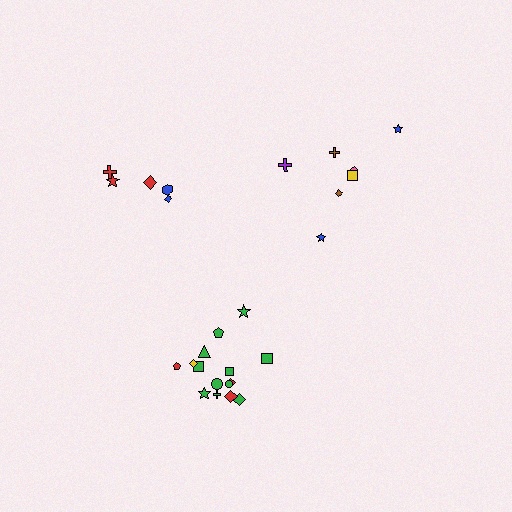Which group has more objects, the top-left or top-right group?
The top-right group.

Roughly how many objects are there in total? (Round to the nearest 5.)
Roughly 25 objects in total.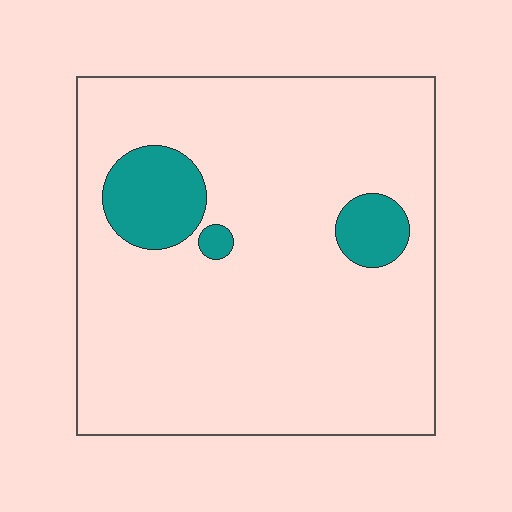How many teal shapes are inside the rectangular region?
3.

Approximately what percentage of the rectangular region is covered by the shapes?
Approximately 10%.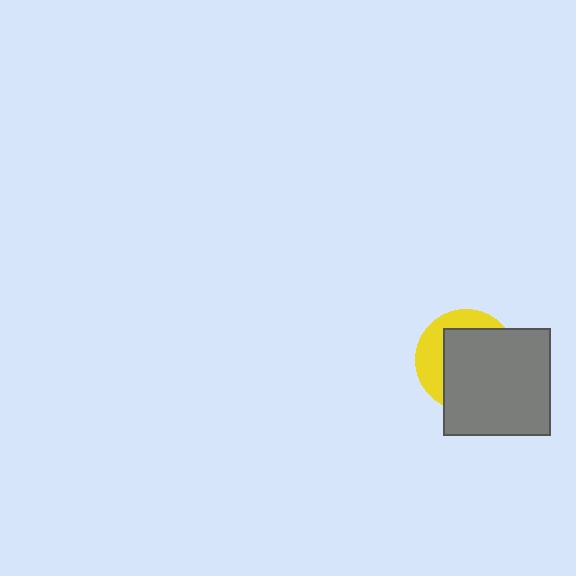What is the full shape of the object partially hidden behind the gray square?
The partially hidden object is a yellow circle.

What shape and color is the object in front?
The object in front is a gray square.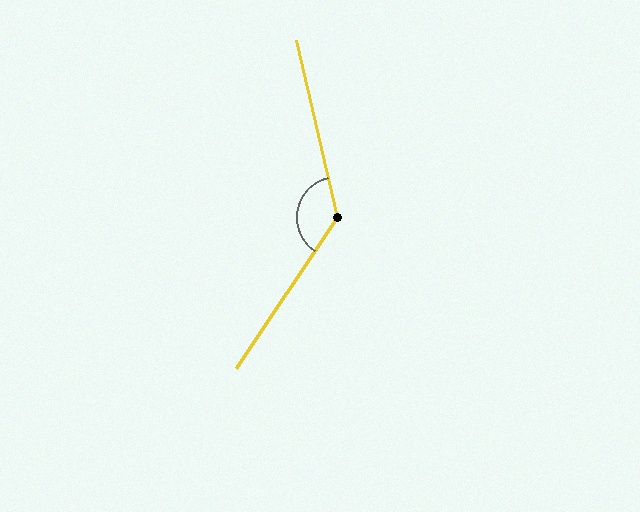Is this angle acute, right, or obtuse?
It is obtuse.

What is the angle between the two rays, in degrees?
Approximately 133 degrees.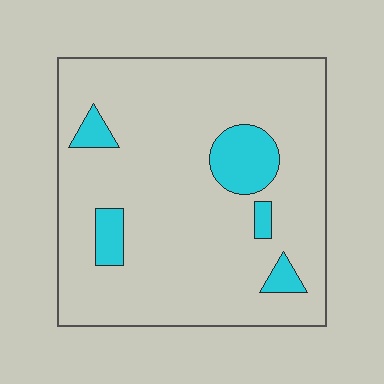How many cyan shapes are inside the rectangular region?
5.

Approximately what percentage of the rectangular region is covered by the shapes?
Approximately 10%.